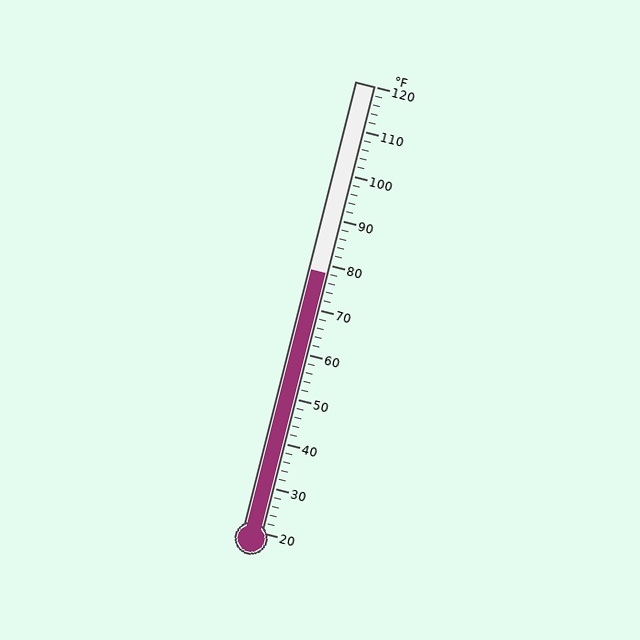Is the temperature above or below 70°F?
The temperature is above 70°F.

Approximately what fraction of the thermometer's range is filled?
The thermometer is filled to approximately 60% of its range.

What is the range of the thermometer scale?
The thermometer scale ranges from 20°F to 120°F.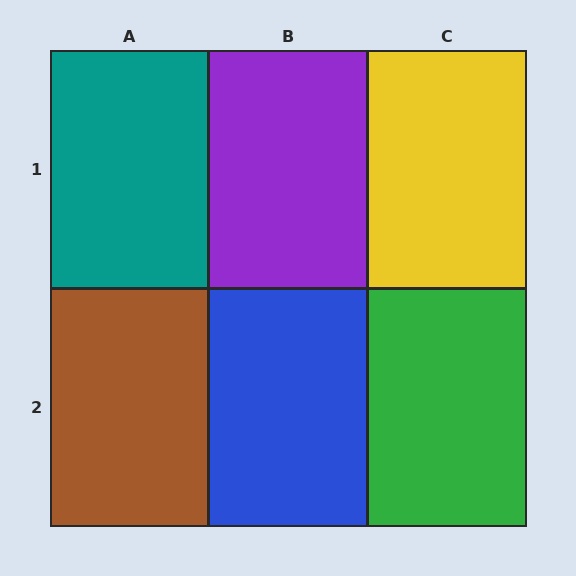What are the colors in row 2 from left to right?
Brown, blue, green.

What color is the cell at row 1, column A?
Teal.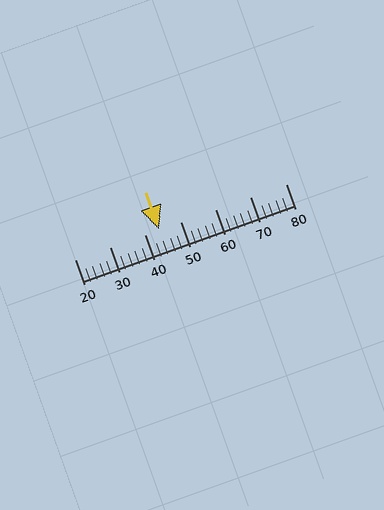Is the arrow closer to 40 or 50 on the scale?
The arrow is closer to 40.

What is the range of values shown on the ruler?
The ruler shows values from 20 to 80.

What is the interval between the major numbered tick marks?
The major tick marks are spaced 10 units apart.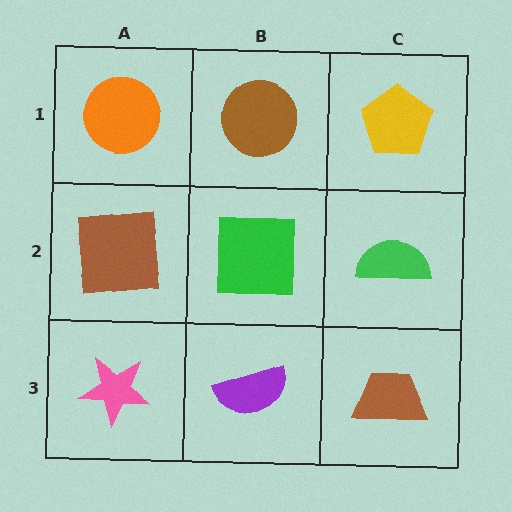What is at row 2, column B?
A green square.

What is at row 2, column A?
A brown square.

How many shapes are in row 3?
3 shapes.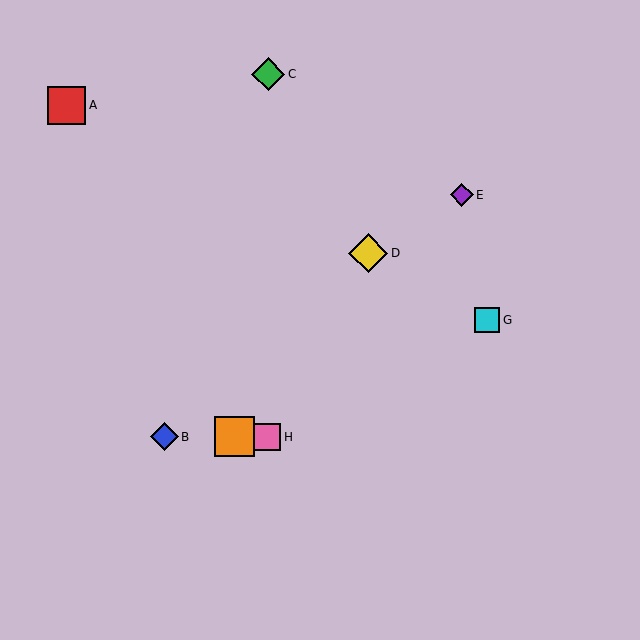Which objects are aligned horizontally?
Objects B, F, H are aligned horizontally.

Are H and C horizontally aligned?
No, H is at y≈437 and C is at y≈74.